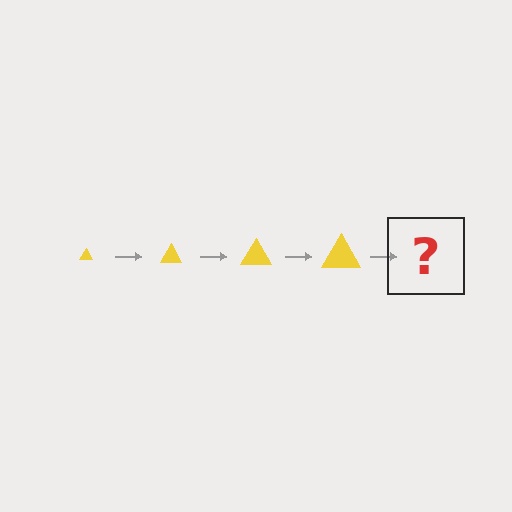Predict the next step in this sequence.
The next step is a yellow triangle, larger than the previous one.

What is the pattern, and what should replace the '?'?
The pattern is that the triangle gets progressively larger each step. The '?' should be a yellow triangle, larger than the previous one.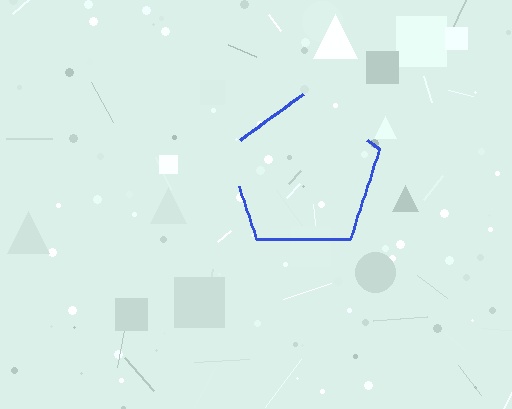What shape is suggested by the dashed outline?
The dashed outline suggests a pentagon.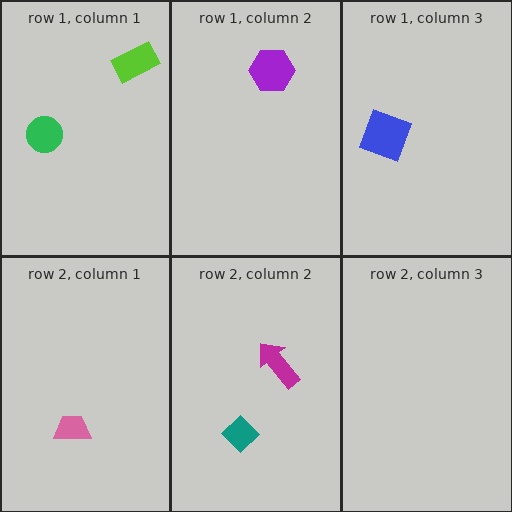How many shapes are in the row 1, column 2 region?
1.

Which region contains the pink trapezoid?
The row 2, column 1 region.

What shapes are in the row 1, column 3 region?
The blue square.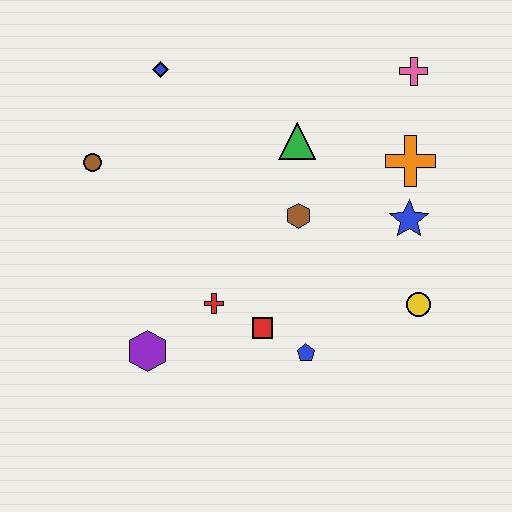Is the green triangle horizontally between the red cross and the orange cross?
Yes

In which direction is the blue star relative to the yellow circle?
The blue star is above the yellow circle.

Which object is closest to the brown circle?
The blue diamond is closest to the brown circle.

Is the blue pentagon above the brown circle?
No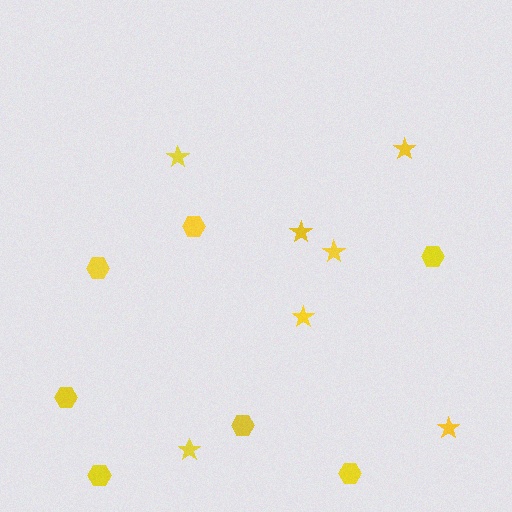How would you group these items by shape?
There are 2 groups: one group of hexagons (7) and one group of stars (7).